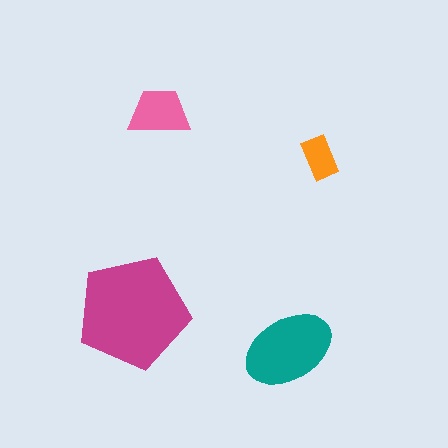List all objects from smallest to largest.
The orange rectangle, the pink trapezoid, the teal ellipse, the magenta pentagon.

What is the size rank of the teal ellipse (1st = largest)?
2nd.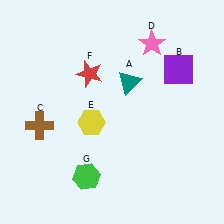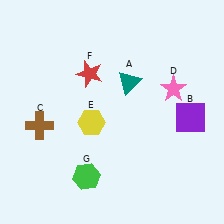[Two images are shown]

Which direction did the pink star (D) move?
The pink star (D) moved down.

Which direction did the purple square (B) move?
The purple square (B) moved down.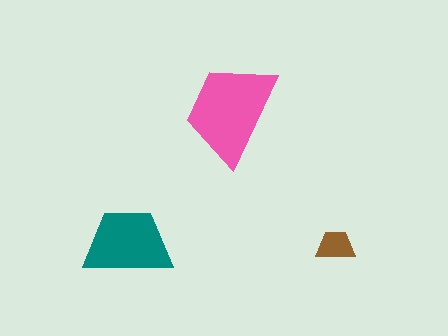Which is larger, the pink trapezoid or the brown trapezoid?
The pink one.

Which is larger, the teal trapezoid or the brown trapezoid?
The teal one.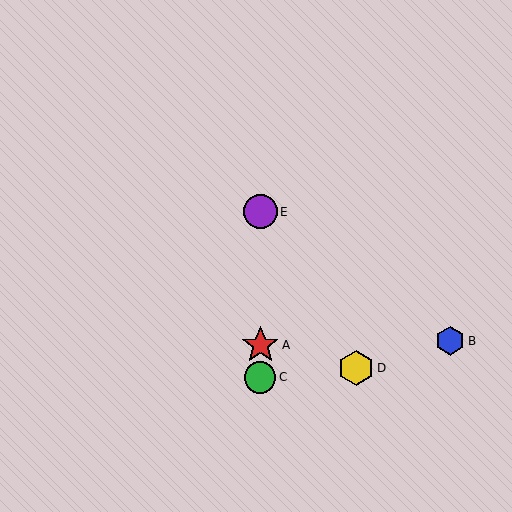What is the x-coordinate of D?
Object D is at x≈356.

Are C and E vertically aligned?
Yes, both are at x≈260.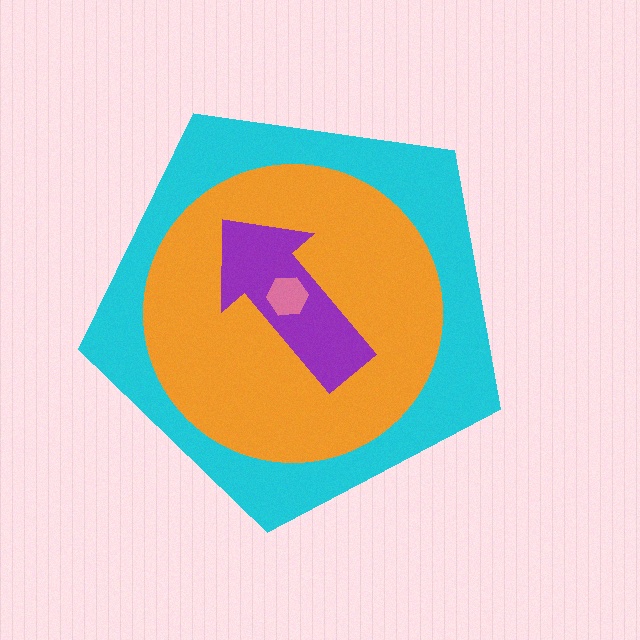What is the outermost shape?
The cyan pentagon.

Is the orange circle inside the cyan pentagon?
Yes.